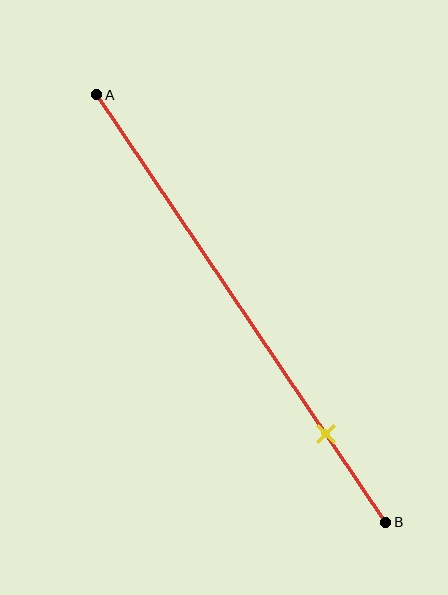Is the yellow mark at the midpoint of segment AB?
No, the mark is at about 80% from A, not at the 50% midpoint.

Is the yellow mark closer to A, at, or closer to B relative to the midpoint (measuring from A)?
The yellow mark is closer to point B than the midpoint of segment AB.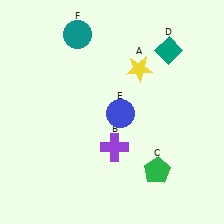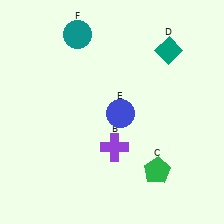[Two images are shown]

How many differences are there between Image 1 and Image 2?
There is 1 difference between the two images.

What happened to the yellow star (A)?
The yellow star (A) was removed in Image 2. It was in the top-right area of Image 1.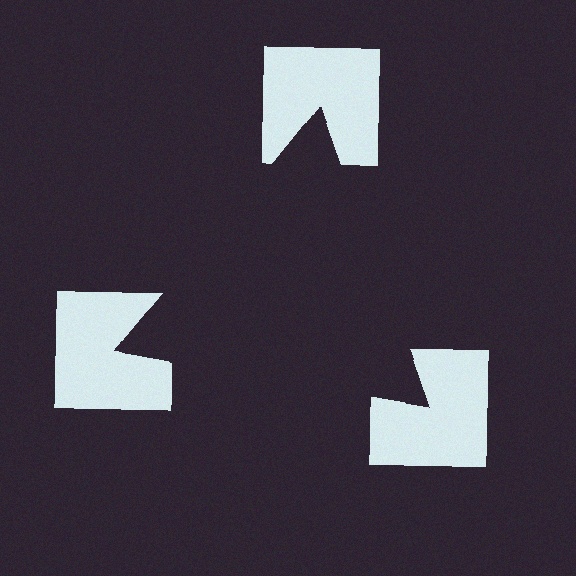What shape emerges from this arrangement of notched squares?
An illusory triangle — its edges are inferred from the aligned wedge cuts in the notched squares, not physically drawn.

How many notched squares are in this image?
There are 3 — one at each vertex of the illusory triangle.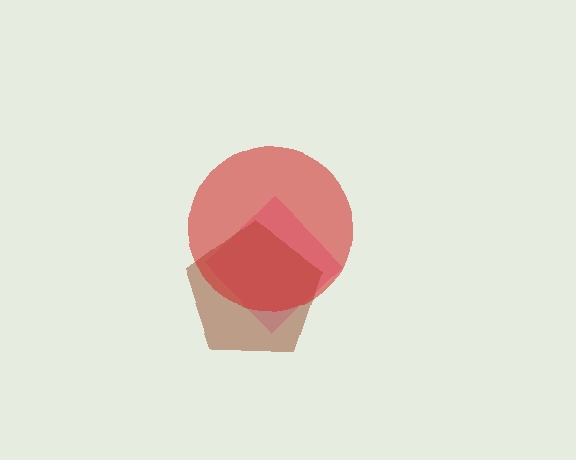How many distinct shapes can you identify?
There are 3 distinct shapes: a pink diamond, a brown pentagon, a red circle.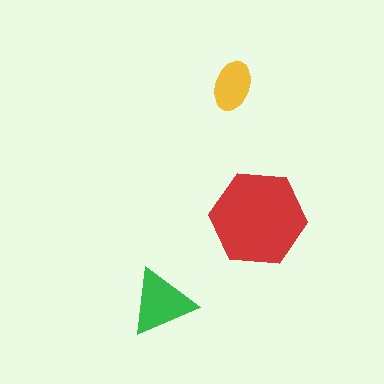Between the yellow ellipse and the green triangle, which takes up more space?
The green triangle.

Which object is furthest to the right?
The red hexagon is rightmost.